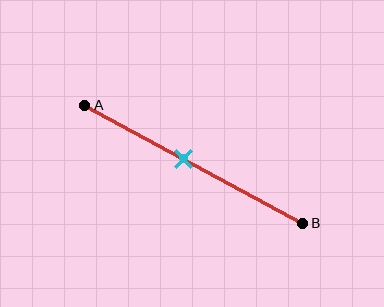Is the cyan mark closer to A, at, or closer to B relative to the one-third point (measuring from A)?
The cyan mark is closer to point B than the one-third point of segment AB.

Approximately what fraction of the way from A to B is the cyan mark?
The cyan mark is approximately 45% of the way from A to B.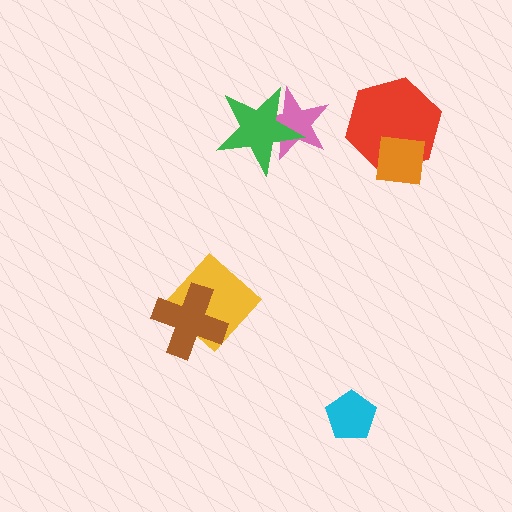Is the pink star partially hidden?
Yes, it is partially covered by another shape.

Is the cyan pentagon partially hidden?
No, no other shape covers it.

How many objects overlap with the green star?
1 object overlaps with the green star.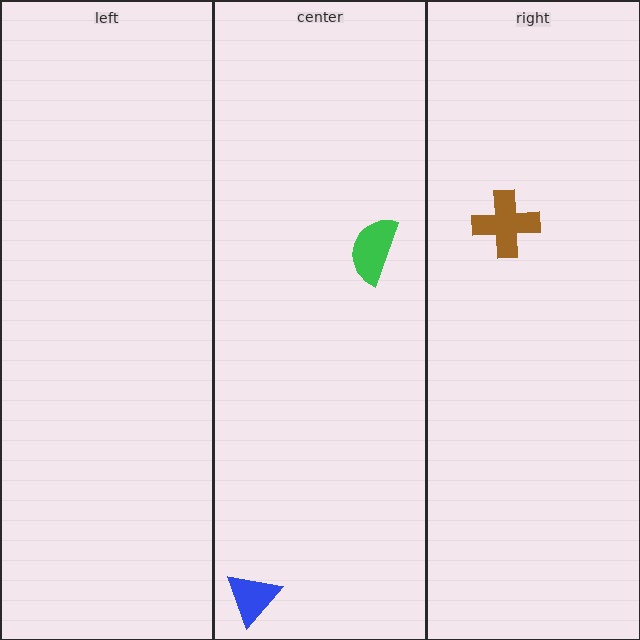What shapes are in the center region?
The blue triangle, the green semicircle.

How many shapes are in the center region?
2.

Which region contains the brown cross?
The right region.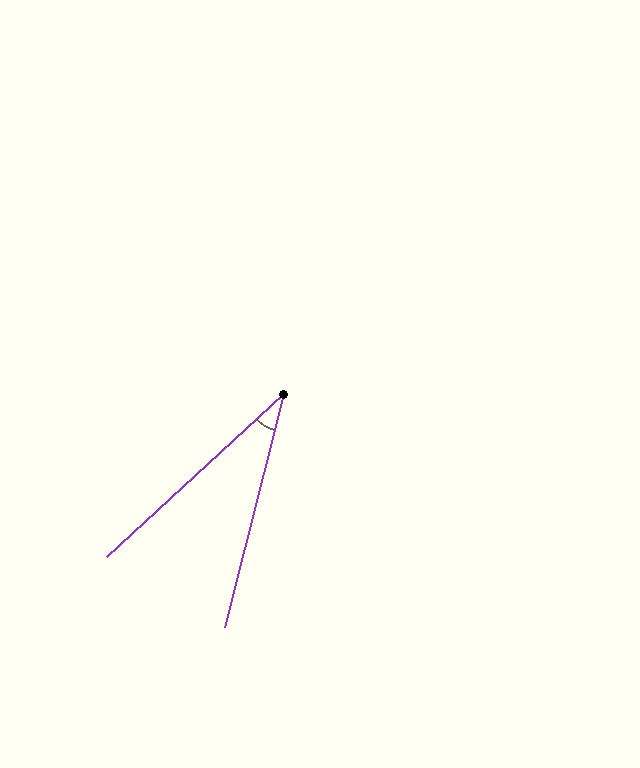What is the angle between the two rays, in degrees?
Approximately 33 degrees.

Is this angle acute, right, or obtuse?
It is acute.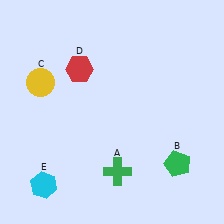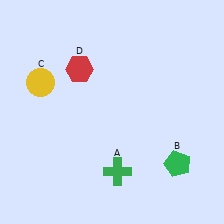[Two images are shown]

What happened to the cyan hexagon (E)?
The cyan hexagon (E) was removed in Image 2. It was in the bottom-left area of Image 1.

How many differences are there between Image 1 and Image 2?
There is 1 difference between the two images.